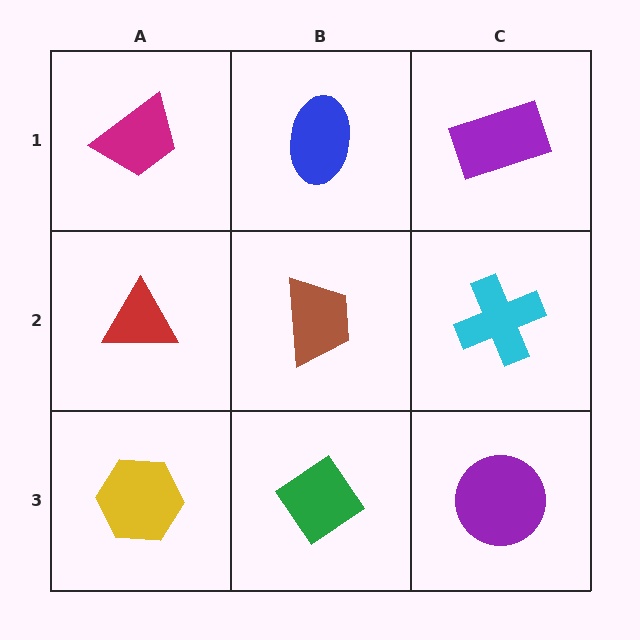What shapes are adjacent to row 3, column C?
A cyan cross (row 2, column C), a green diamond (row 3, column B).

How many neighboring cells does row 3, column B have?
3.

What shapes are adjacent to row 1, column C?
A cyan cross (row 2, column C), a blue ellipse (row 1, column B).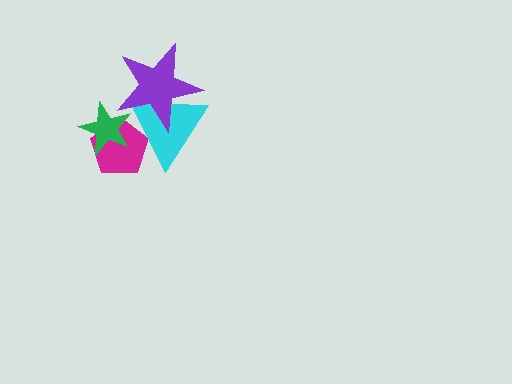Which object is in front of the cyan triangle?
The purple star is in front of the cyan triangle.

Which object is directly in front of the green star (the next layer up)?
The cyan triangle is directly in front of the green star.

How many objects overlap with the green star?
3 objects overlap with the green star.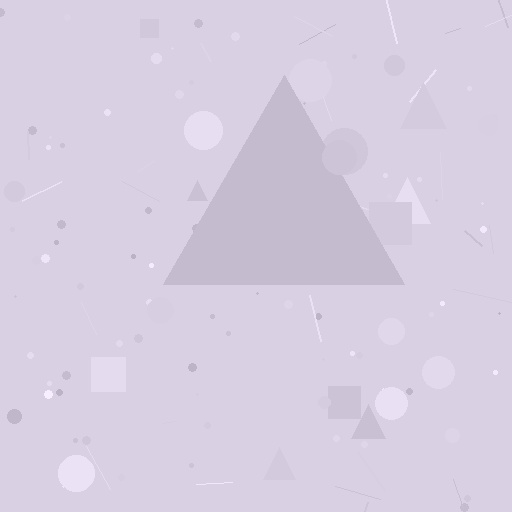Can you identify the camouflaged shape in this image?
The camouflaged shape is a triangle.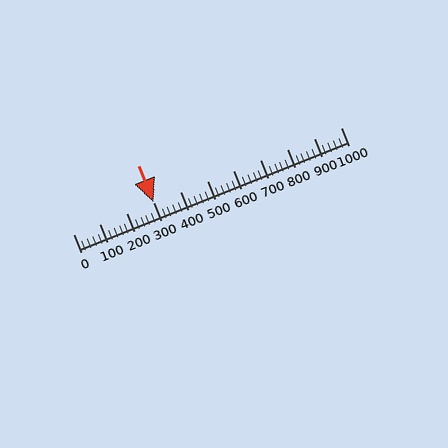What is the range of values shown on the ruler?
The ruler shows values from 0 to 1000.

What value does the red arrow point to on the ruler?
The red arrow points to approximately 302.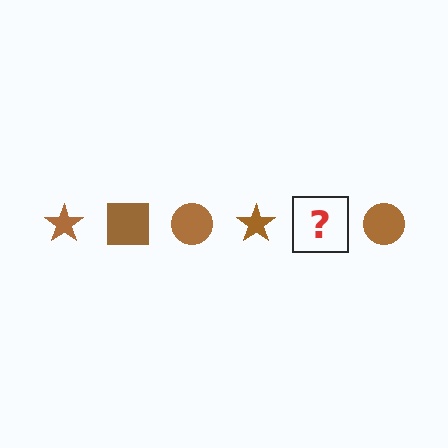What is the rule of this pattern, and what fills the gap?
The rule is that the pattern cycles through star, square, circle shapes in brown. The gap should be filled with a brown square.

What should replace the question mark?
The question mark should be replaced with a brown square.